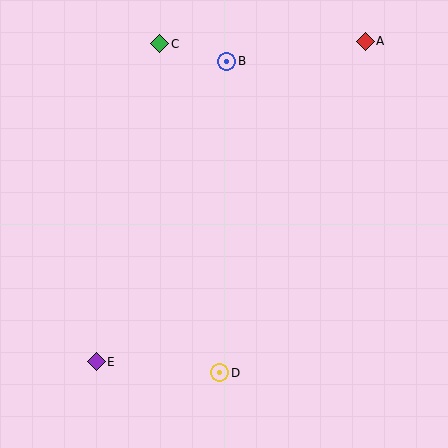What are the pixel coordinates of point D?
Point D is at (220, 373).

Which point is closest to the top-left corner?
Point C is closest to the top-left corner.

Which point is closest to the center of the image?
Point D at (220, 373) is closest to the center.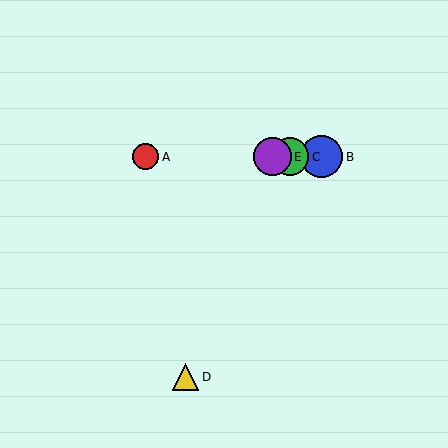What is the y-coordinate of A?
Object A is at y≈157.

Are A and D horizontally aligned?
No, A is at y≈157 and D is at y≈377.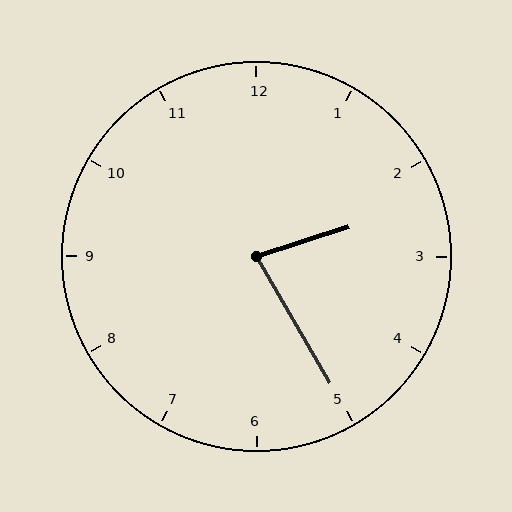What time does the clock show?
2:25.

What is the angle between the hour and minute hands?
Approximately 78 degrees.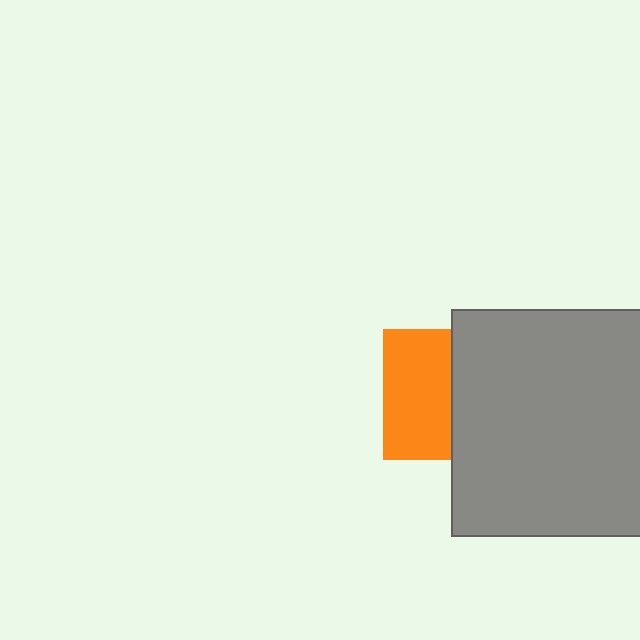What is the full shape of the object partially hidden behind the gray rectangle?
The partially hidden object is an orange square.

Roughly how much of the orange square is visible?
About half of it is visible (roughly 52%).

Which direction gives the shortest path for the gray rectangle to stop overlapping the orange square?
Moving right gives the shortest separation.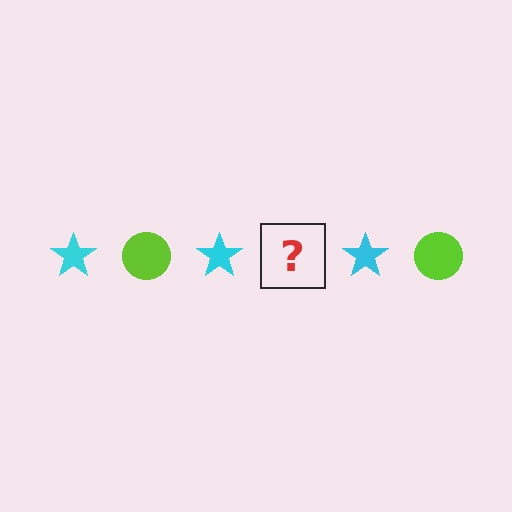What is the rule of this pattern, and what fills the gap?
The rule is that the pattern alternates between cyan star and lime circle. The gap should be filled with a lime circle.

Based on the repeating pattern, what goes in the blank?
The blank should be a lime circle.